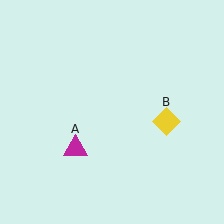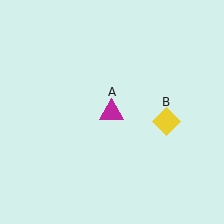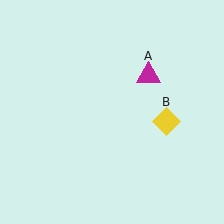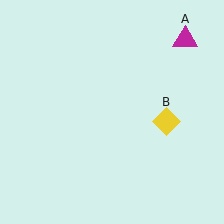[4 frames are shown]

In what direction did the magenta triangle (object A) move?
The magenta triangle (object A) moved up and to the right.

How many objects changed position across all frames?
1 object changed position: magenta triangle (object A).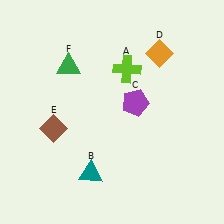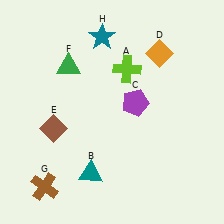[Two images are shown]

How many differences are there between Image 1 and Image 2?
There are 2 differences between the two images.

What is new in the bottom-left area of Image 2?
A brown cross (G) was added in the bottom-left area of Image 2.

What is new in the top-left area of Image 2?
A teal star (H) was added in the top-left area of Image 2.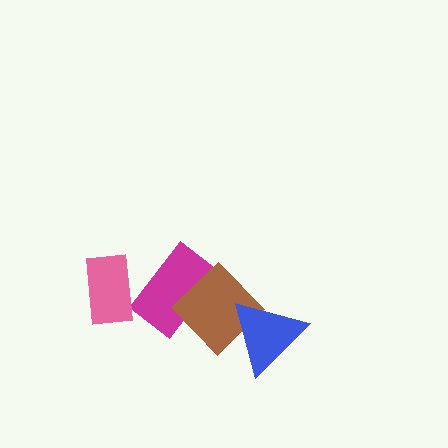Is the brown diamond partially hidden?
Yes, it is partially covered by another shape.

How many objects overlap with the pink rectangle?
1 object overlaps with the pink rectangle.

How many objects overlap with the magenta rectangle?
2 objects overlap with the magenta rectangle.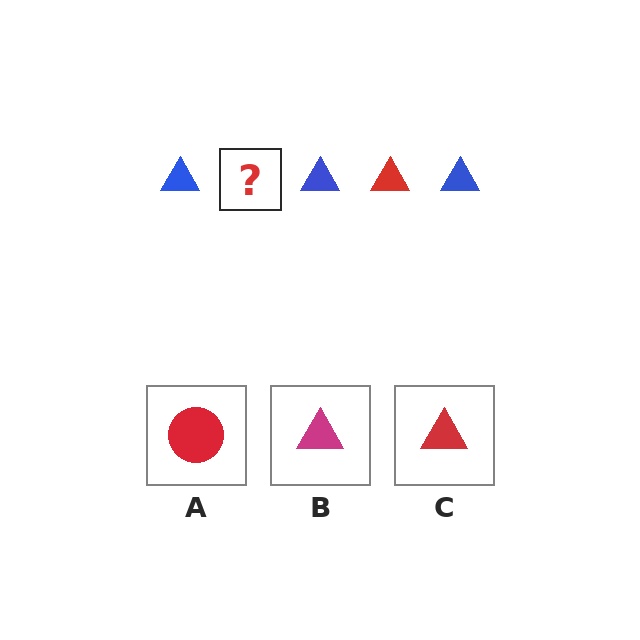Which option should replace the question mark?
Option C.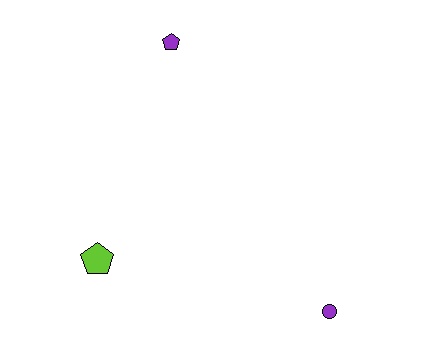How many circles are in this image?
There is 1 circle.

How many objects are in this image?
There are 3 objects.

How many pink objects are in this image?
There are no pink objects.